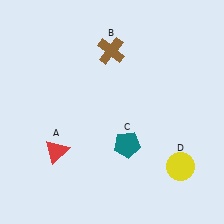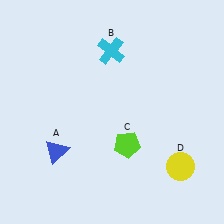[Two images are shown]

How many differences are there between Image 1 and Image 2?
There are 3 differences between the two images.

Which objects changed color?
A changed from red to blue. B changed from brown to cyan. C changed from teal to lime.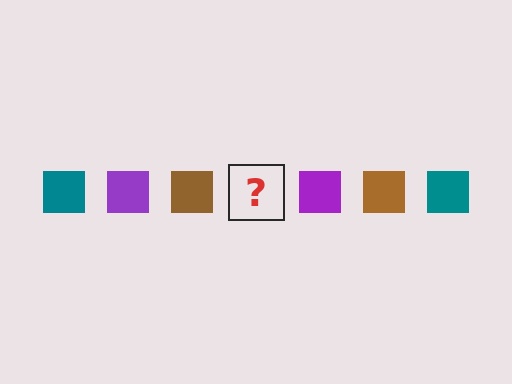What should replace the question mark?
The question mark should be replaced with a teal square.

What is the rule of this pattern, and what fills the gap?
The rule is that the pattern cycles through teal, purple, brown squares. The gap should be filled with a teal square.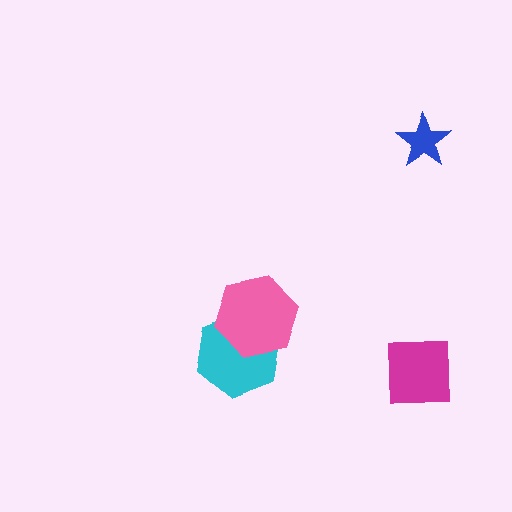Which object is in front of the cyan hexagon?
The pink hexagon is in front of the cyan hexagon.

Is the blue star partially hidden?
No, no other shape covers it.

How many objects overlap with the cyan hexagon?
1 object overlaps with the cyan hexagon.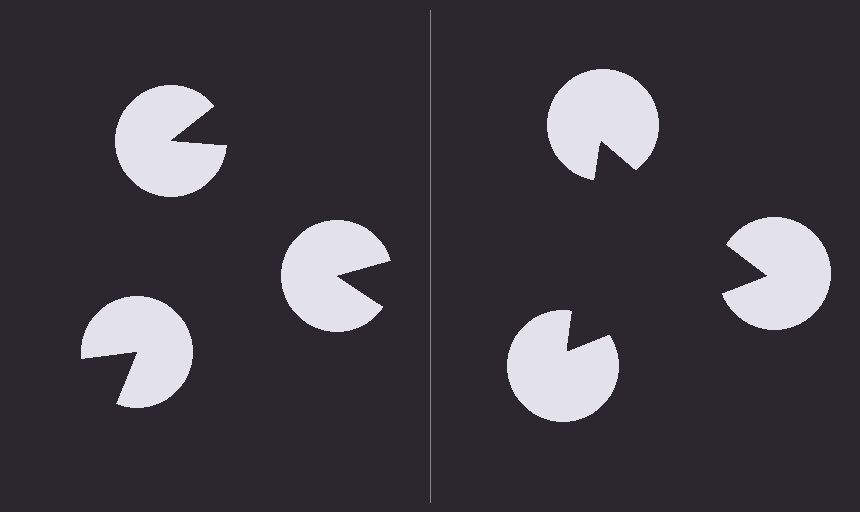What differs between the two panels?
The pac-man discs are positioned identically on both sides; only the wedge orientations differ. On the right they align to a triangle; on the left they are misaligned.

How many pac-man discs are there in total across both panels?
6 — 3 on each side.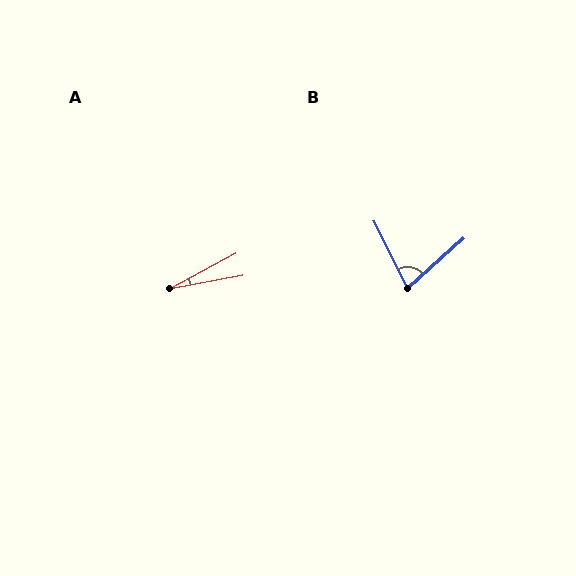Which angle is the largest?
B, at approximately 75 degrees.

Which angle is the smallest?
A, at approximately 17 degrees.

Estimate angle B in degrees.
Approximately 75 degrees.